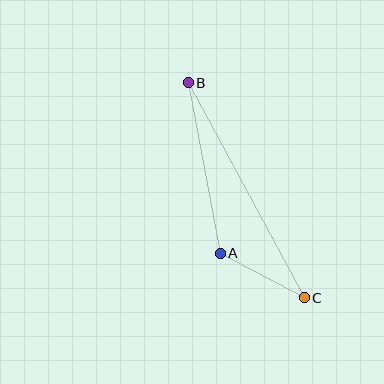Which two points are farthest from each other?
Points B and C are farthest from each other.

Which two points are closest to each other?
Points A and C are closest to each other.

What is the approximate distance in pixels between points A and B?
The distance between A and B is approximately 173 pixels.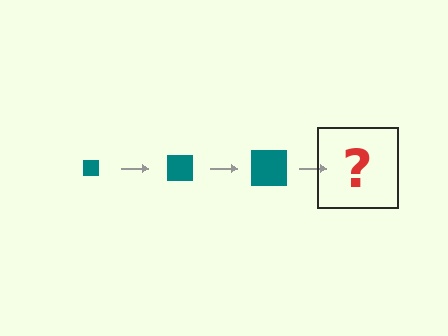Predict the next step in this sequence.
The next step is a teal square, larger than the previous one.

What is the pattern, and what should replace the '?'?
The pattern is that the square gets progressively larger each step. The '?' should be a teal square, larger than the previous one.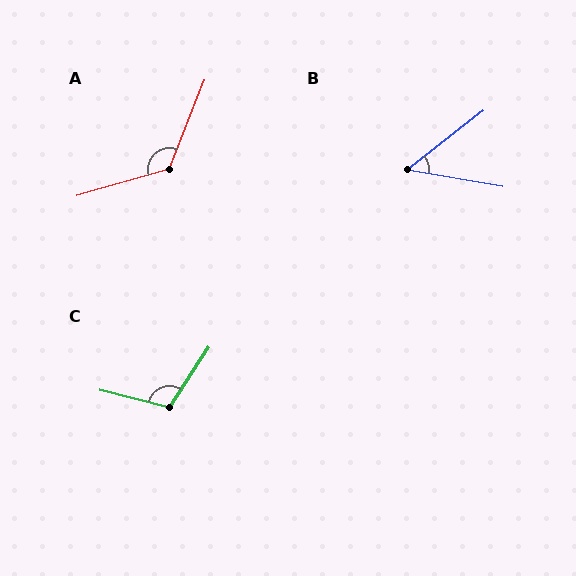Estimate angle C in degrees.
Approximately 109 degrees.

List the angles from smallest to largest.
B (48°), C (109°), A (128°).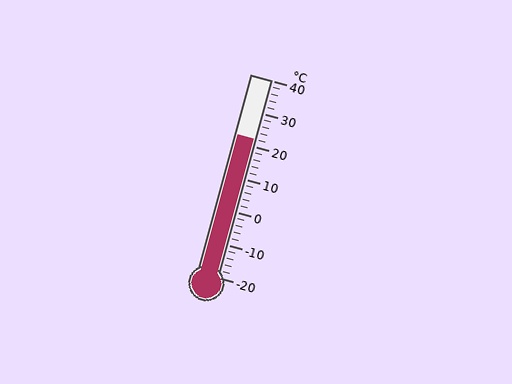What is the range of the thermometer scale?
The thermometer scale ranges from -20°C to 40°C.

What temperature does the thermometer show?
The thermometer shows approximately 22°C.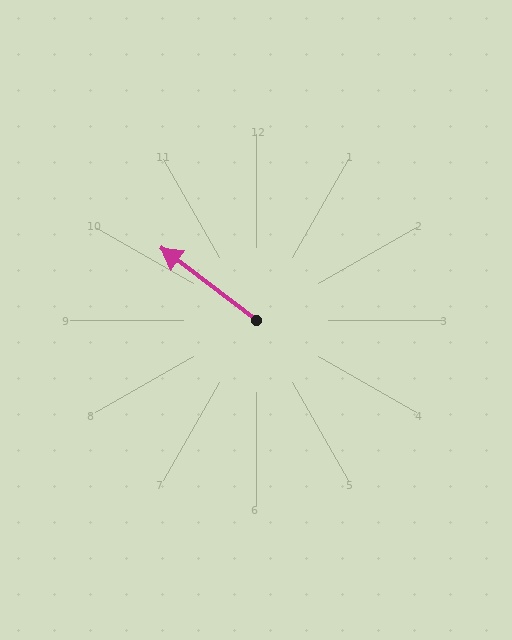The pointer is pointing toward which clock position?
Roughly 10 o'clock.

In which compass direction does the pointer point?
Northwest.